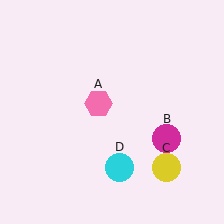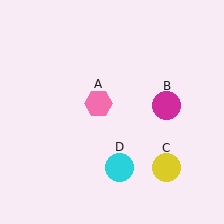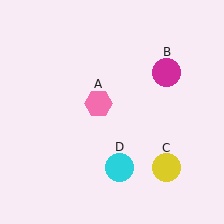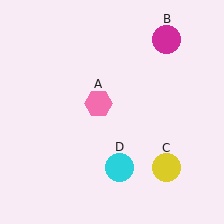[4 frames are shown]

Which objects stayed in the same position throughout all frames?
Pink hexagon (object A) and yellow circle (object C) and cyan circle (object D) remained stationary.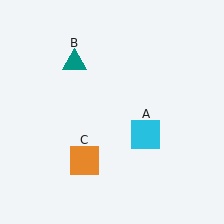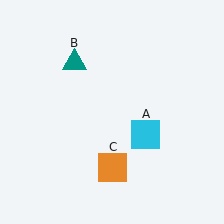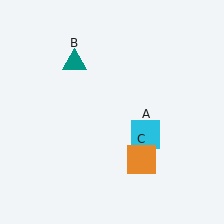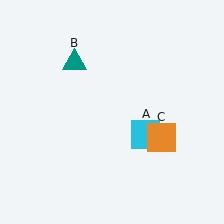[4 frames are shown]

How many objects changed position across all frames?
1 object changed position: orange square (object C).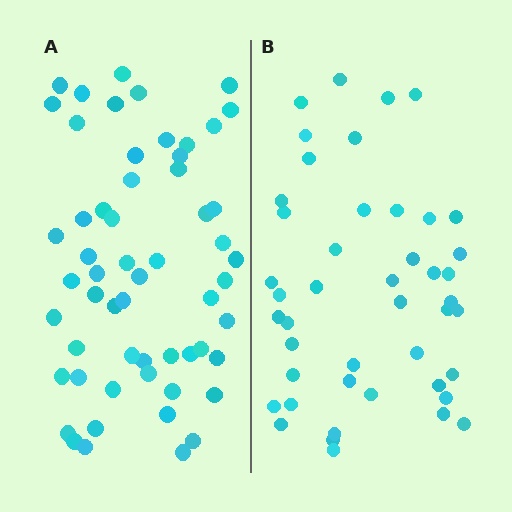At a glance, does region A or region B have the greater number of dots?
Region A (the left region) has more dots.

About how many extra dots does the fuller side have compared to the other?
Region A has roughly 12 or so more dots than region B.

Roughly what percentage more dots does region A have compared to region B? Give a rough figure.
About 25% more.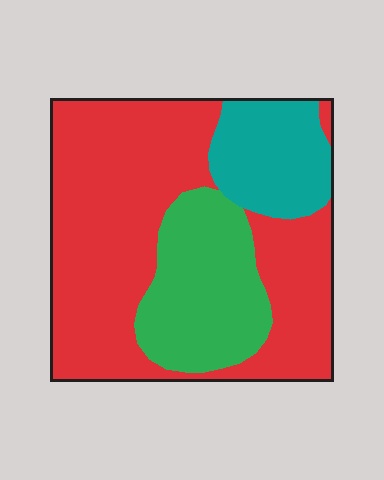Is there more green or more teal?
Green.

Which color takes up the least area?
Teal, at roughly 15%.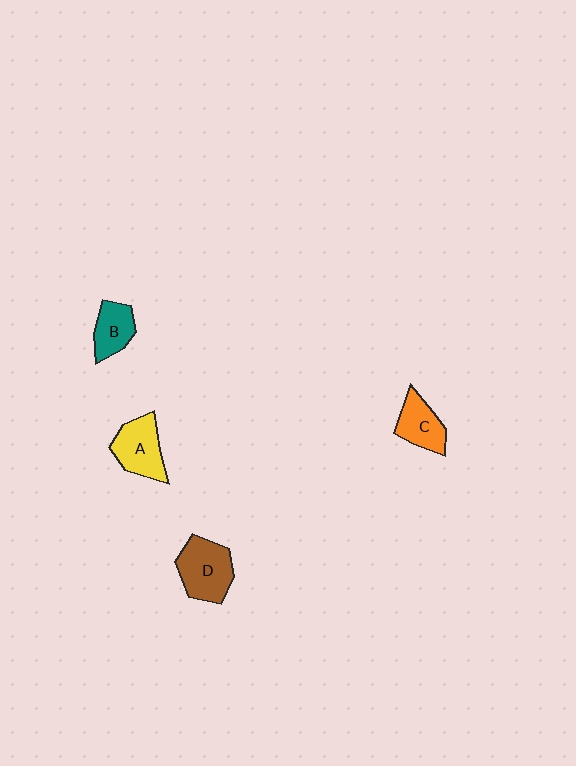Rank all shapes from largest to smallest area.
From largest to smallest: D (brown), A (yellow), C (orange), B (teal).